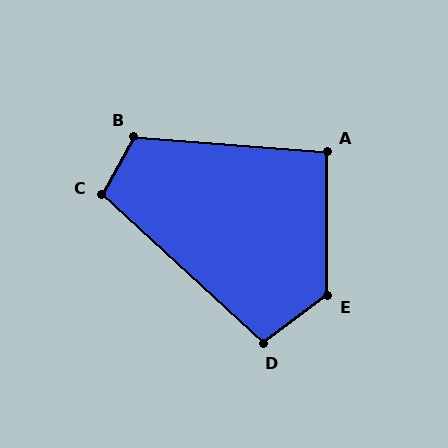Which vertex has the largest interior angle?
E, at approximately 127 degrees.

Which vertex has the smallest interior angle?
A, at approximately 95 degrees.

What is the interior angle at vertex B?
Approximately 114 degrees (obtuse).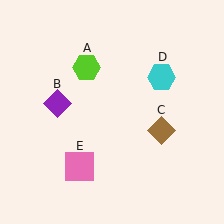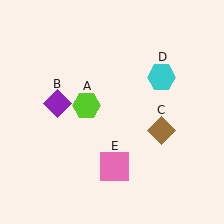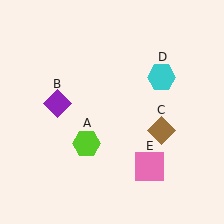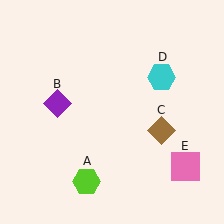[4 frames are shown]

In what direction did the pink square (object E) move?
The pink square (object E) moved right.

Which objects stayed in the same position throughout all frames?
Purple diamond (object B) and brown diamond (object C) and cyan hexagon (object D) remained stationary.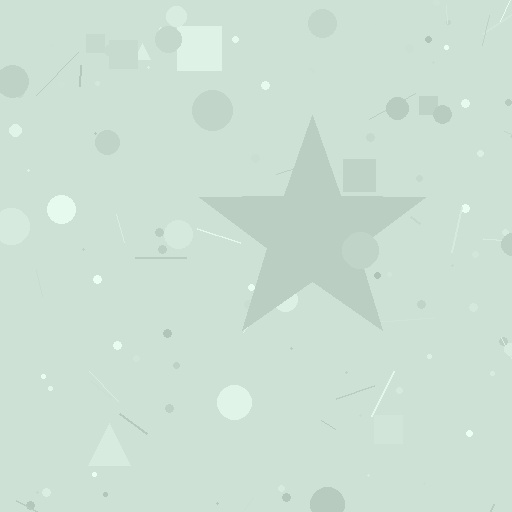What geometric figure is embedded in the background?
A star is embedded in the background.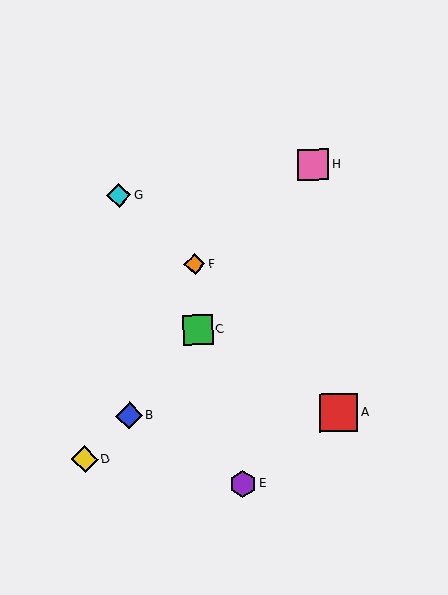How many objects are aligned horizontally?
2 objects (A, B) are aligned horizontally.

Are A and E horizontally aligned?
No, A is at y≈413 and E is at y≈484.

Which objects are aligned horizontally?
Objects A, B are aligned horizontally.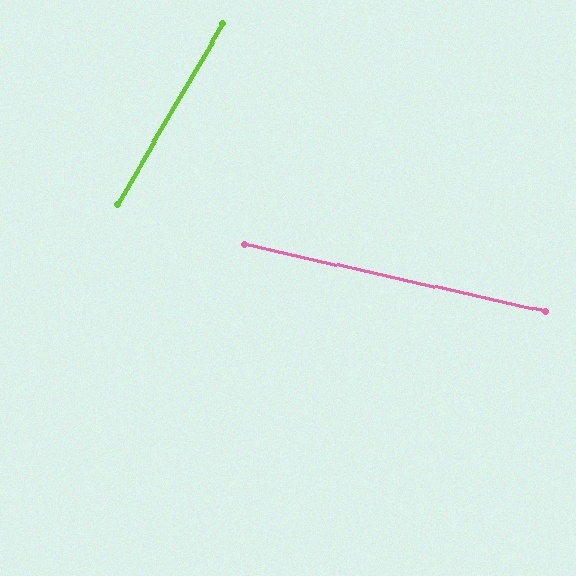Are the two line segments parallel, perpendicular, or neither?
Neither parallel nor perpendicular — they differ by about 72°.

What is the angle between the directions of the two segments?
Approximately 72 degrees.